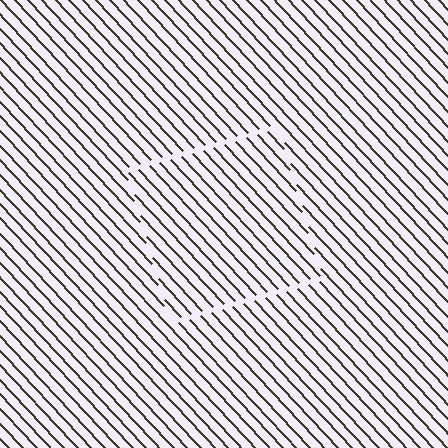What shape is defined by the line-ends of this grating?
An illusory square. The interior of the shape contains the same grating, shifted by half a period — the contour is defined by the phase discontinuity where line-ends from the inner and outer gratings abut.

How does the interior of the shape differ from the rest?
The interior of the shape contains the same grating, shifted by half a period — the contour is defined by the phase discontinuity where line-ends from the inner and outer gratings abut.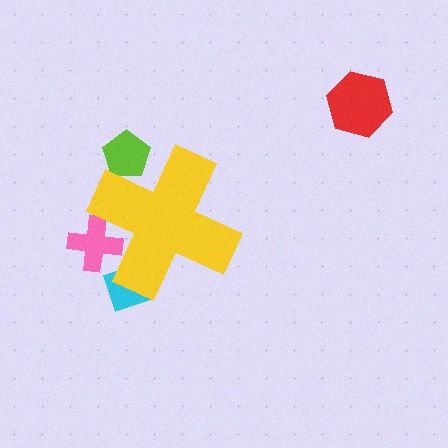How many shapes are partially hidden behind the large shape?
3 shapes are partially hidden.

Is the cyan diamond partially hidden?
Yes, the cyan diamond is partially hidden behind the yellow cross.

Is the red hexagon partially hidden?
No, the red hexagon is fully visible.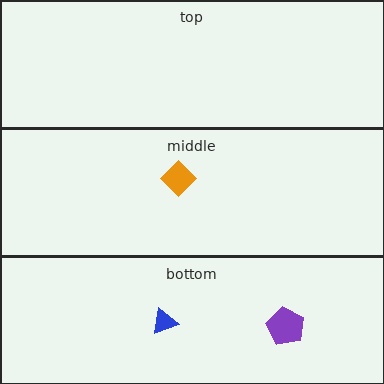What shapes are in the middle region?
The orange diamond.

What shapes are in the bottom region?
The blue triangle, the purple pentagon.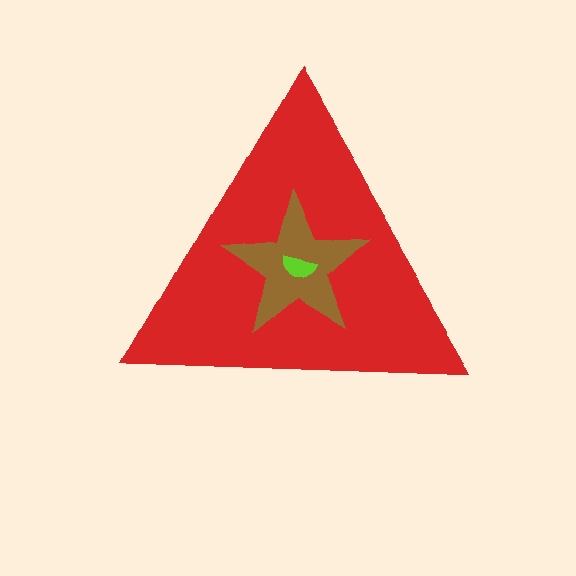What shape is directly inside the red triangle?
The brown star.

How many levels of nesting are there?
3.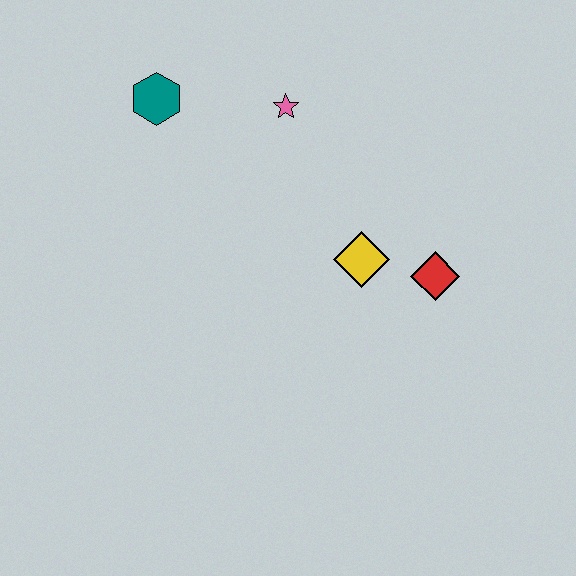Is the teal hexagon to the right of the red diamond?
No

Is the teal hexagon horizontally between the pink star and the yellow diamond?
No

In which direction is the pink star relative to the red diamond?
The pink star is above the red diamond.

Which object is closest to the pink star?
The teal hexagon is closest to the pink star.